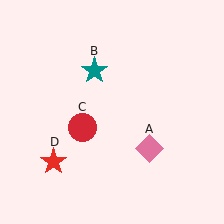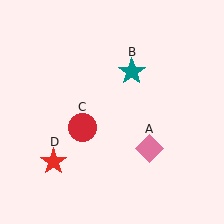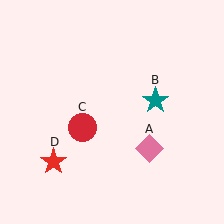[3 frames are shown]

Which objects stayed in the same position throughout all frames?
Pink diamond (object A) and red circle (object C) and red star (object D) remained stationary.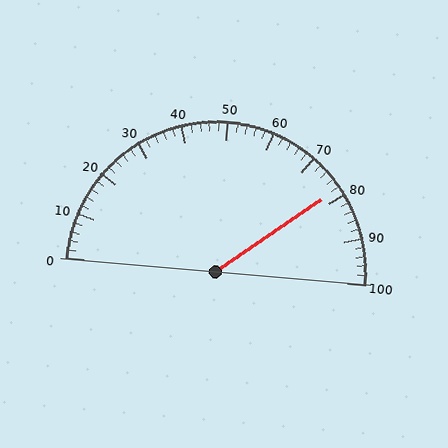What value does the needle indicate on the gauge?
The needle indicates approximately 78.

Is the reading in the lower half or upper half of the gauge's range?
The reading is in the upper half of the range (0 to 100).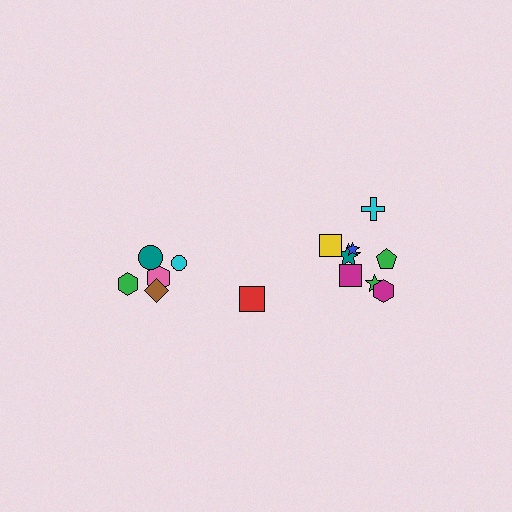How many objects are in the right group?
There are 8 objects.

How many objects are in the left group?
There are 6 objects.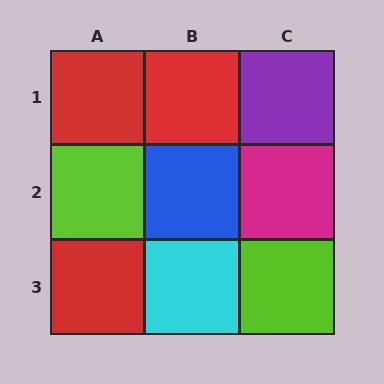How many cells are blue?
1 cell is blue.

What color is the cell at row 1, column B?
Red.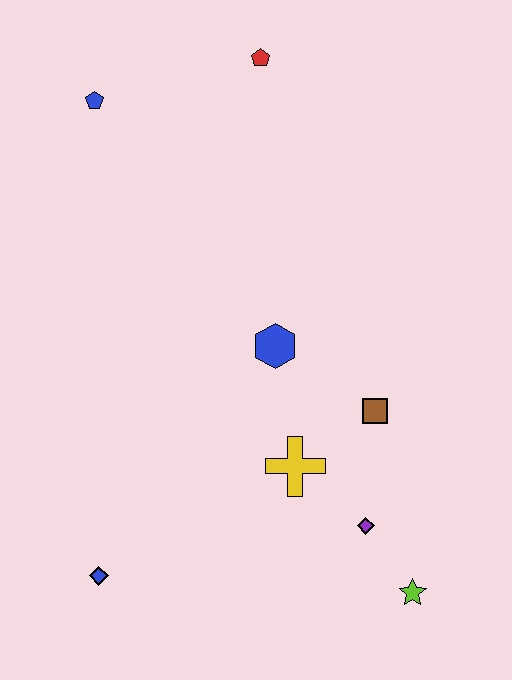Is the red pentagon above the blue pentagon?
Yes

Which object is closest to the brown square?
The yellow cross is closest to the brown square.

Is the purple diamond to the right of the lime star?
No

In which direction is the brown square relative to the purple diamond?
The brown square is above the purple diamond.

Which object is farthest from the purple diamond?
The blue pentagon is farthest from the purple diamond.